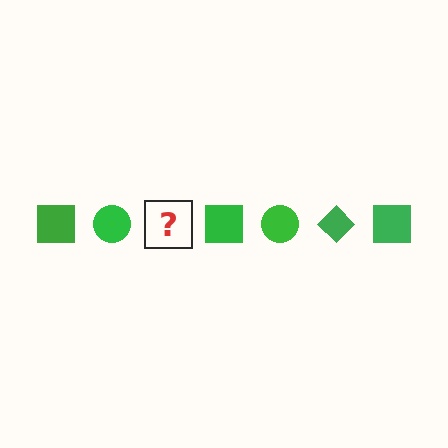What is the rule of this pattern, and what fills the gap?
The rule is that the pattern cycles through square, circle, diamond shapes in green. The gap should be filled with a green diamond.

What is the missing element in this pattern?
The missing element is a green diamond.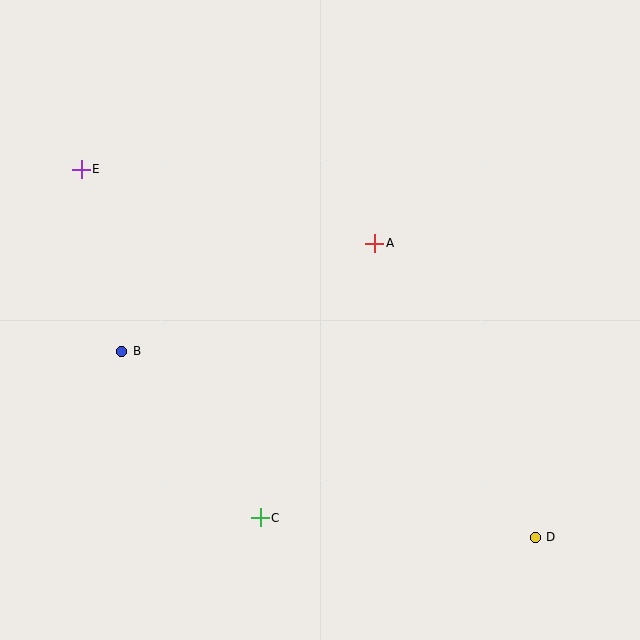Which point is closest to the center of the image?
Point A at (375, 243) is closest to the center.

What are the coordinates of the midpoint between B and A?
The midpoint between B and A is at (248, 297).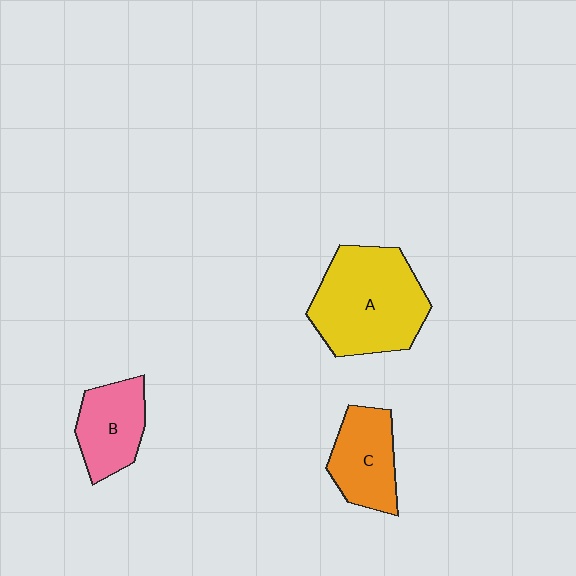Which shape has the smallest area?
Shape B (pink).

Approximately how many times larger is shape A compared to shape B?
Approximately 1.9 times.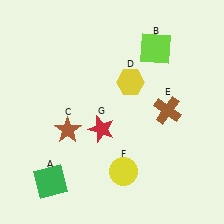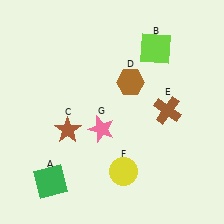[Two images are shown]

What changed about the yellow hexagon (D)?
In Image 1, D is yellow. In Image 2, it changed to brown.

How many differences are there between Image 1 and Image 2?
There are 2 differences between the two images.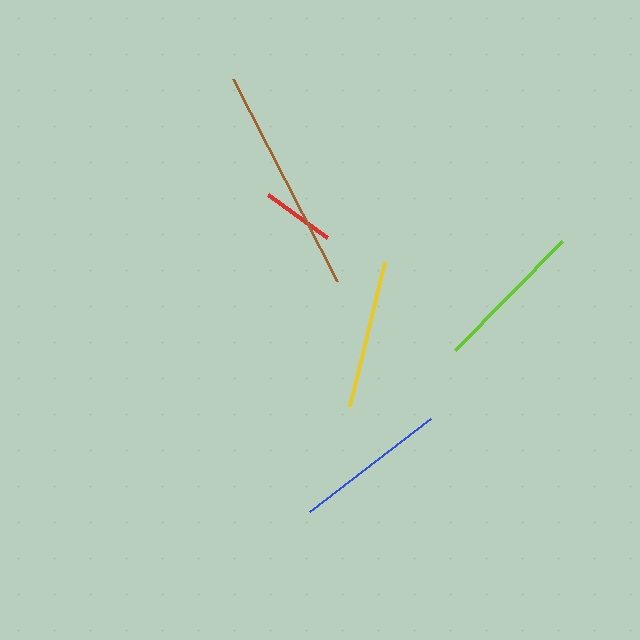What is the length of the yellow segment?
The yellow segment is approximately 149 pixels long.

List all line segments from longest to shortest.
From longest to shortest: brown, blue, lime, yellow, red.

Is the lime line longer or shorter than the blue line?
The blue line is longer than the lime line.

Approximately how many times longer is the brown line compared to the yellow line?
The brown line is approximately 1.5 times the length of the yellow line.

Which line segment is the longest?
The brown line is the longest at approximately 227 pixels.